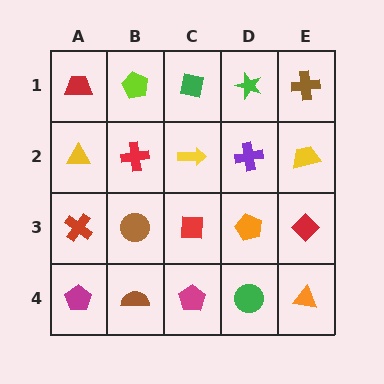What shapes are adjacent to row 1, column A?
A yellow triangle (row 2, column A), a lime pentagon (row 1, column B).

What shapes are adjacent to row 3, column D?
A purple cross (row 2, column D), a green circle (row 4, column D), a red square (row 3, column C), a red diamond (row 3, column E).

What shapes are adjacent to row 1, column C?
A yellow arrow (row 2, column C), a lime pentagon (row 1, column B), a green star (row 1, column D).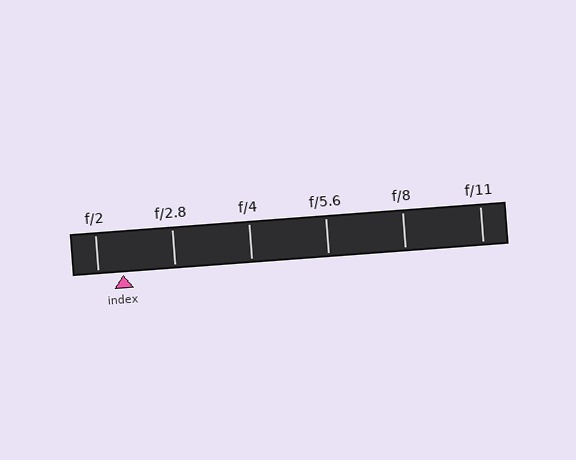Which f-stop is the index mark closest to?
The index mark is closest to f/2.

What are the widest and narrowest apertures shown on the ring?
The widest aperture shown is f/2 and the narrowest is f/11.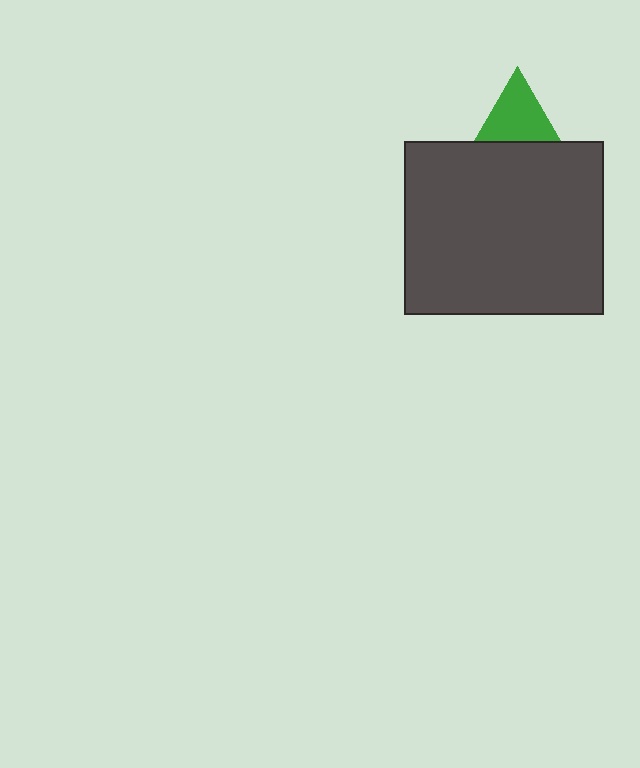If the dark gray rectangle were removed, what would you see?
You would see the complete green triangle.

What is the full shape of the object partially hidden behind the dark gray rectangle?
The partially hidden object is a green triangle.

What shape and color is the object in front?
The object in front is a dark gray rectangle.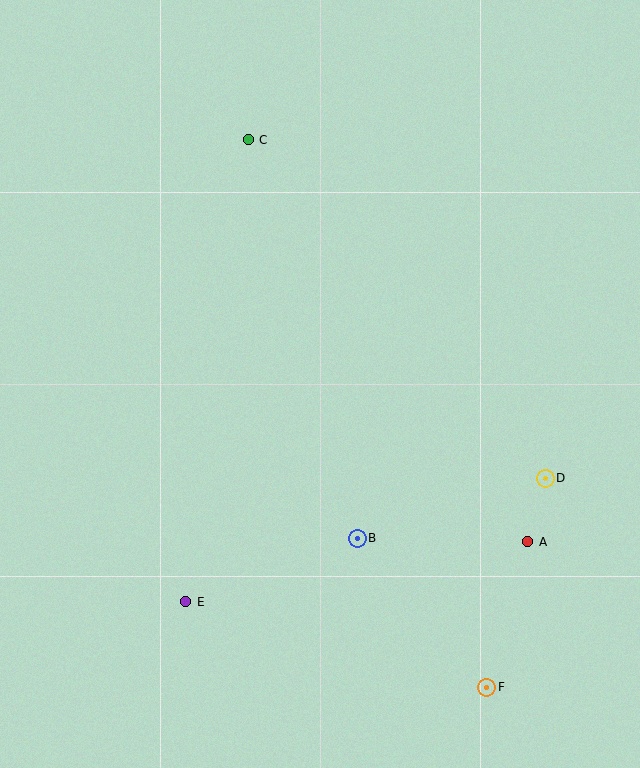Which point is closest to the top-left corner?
Point C is closest to the top-left corner.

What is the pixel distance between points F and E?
The distance between F and E is 313 pixels.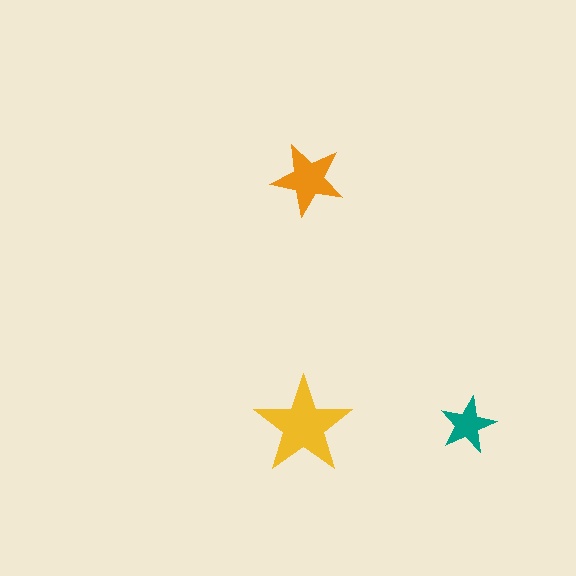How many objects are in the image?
There are 3 objects in the image.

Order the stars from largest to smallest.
the yellow one, the orange one, the teal one.